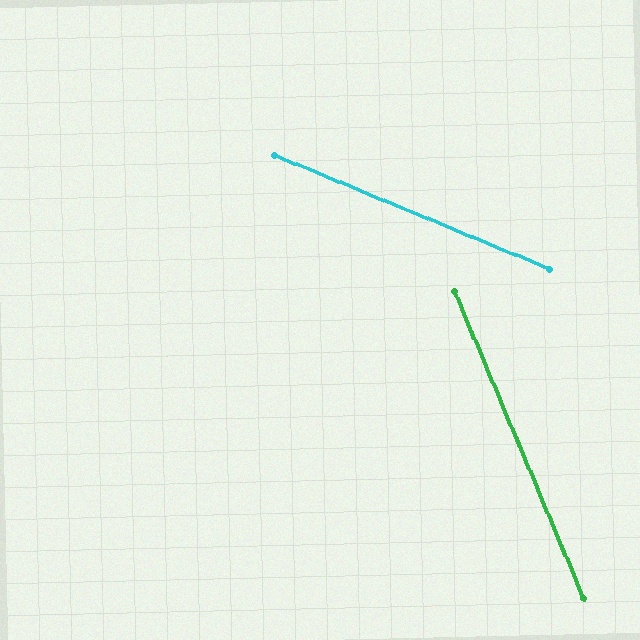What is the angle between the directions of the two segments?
Approximately 45 degrees.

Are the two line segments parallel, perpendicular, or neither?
Neither parallel nor perpendicular — they differ by about 45°.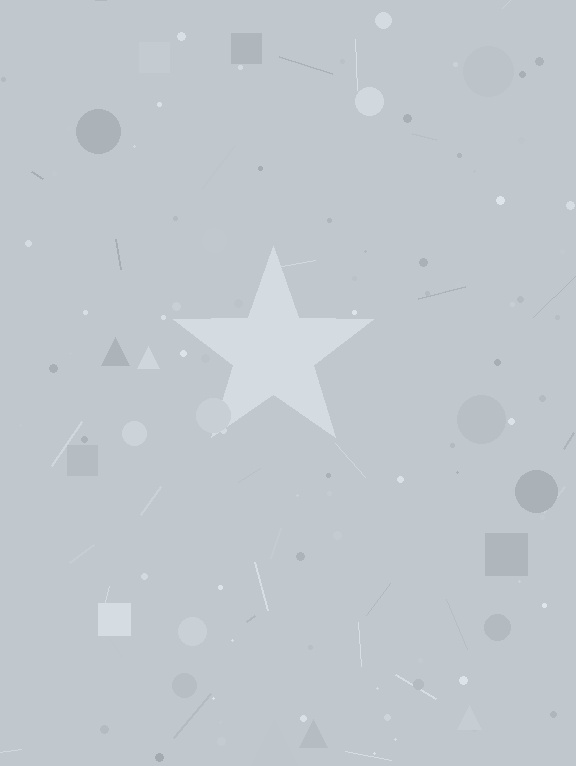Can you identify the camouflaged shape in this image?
The camouflaged shape is a star.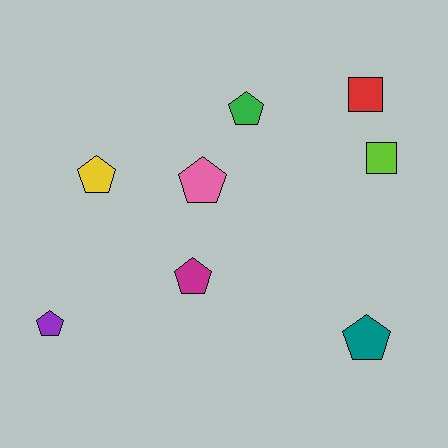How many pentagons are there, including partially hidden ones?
There are 6 pentagons.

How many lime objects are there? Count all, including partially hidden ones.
There is 1 lime object.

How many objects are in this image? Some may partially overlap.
There are 8 objects.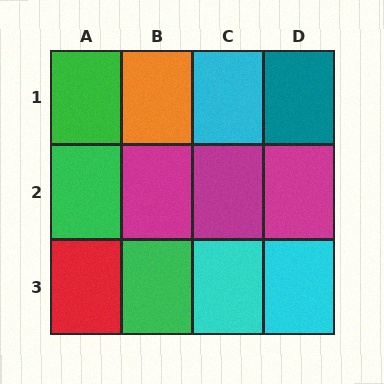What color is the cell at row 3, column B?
Green.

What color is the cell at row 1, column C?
Cyan.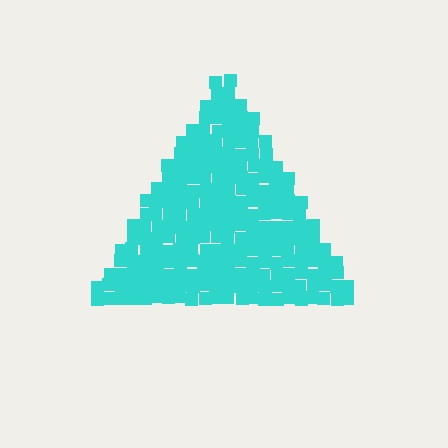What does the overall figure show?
The overall figure shows a triangle.